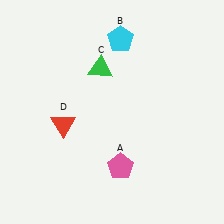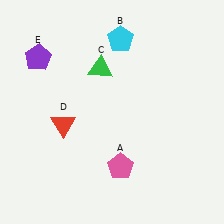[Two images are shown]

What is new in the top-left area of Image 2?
A purple pentagon (E) was added in the top-left area of Image 2.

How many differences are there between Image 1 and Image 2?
There is 1 difference between the two images.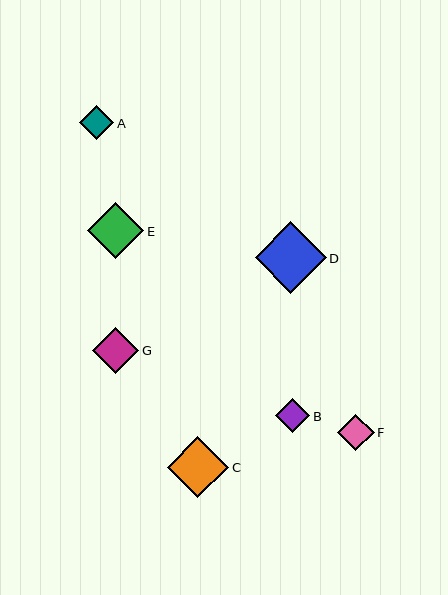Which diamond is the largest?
Diamond D is the largest with a size of approximately 71 pixels.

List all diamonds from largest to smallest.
From largest to smallest: D, C, E, G, F, A, B.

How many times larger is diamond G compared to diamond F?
Diamond G is approximately 1.3 times the size of diamond F.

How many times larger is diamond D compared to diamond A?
Diamond D is approximately 2.1 times the size of diamond A.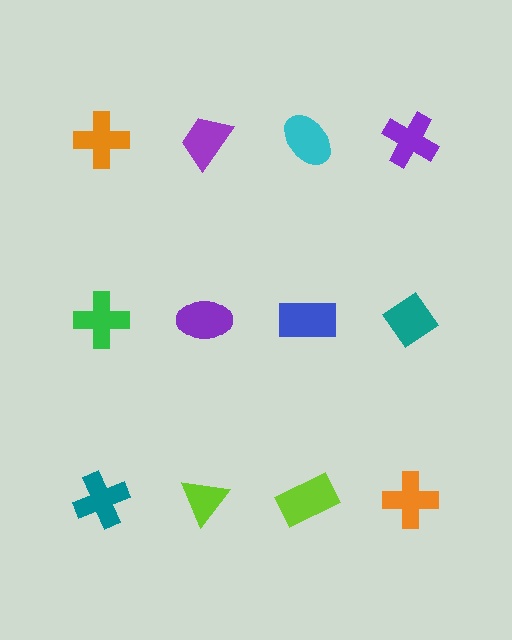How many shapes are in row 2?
4 shapes.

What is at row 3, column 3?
A lime rectangle.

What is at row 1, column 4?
A purple cross.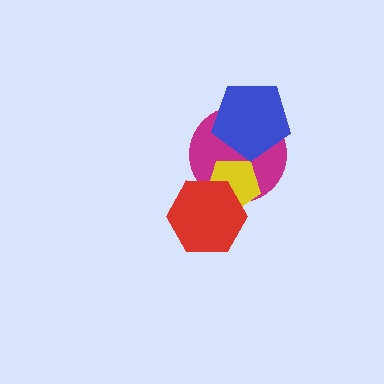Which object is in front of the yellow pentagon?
The red hexagon is in front of the yellow pentagon.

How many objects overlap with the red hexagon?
2 objects overlap with the red hexagon.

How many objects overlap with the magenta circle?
3 objects overlap with the magenta circle.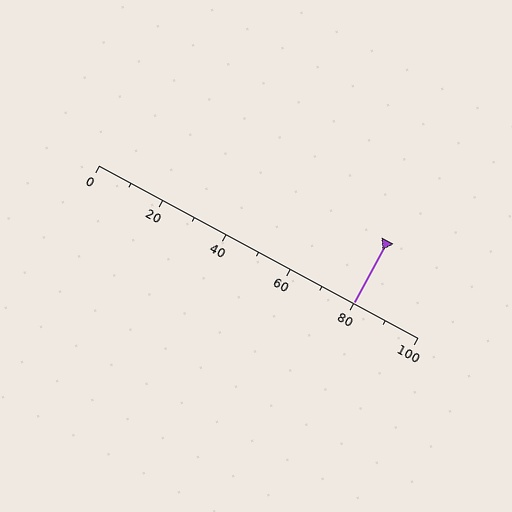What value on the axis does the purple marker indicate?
The marker indicates approximately 80.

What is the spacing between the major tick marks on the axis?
The major ticks are spaced 20 apart.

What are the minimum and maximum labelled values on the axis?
The axis runs from 0 to 100.